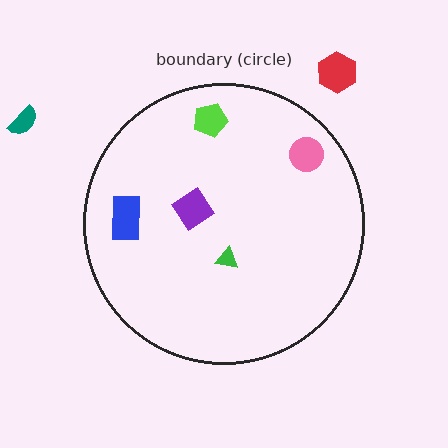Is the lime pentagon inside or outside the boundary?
Inside.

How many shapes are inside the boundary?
5 inside, 2 outside.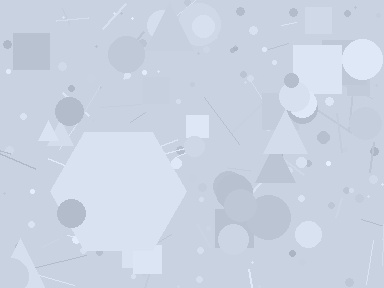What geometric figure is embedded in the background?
A hexagon is embedded in the background.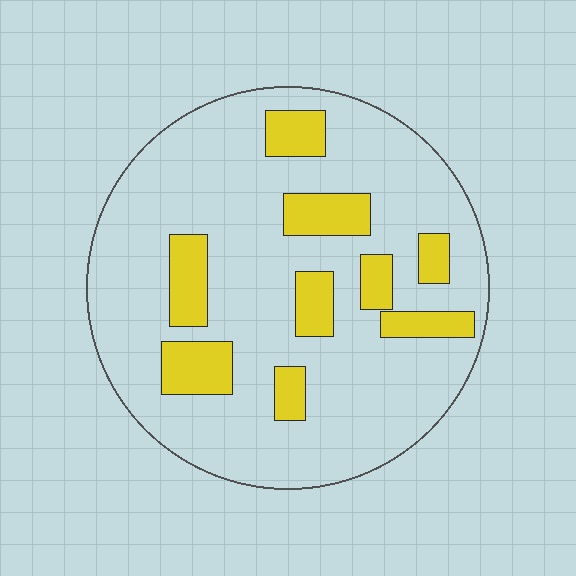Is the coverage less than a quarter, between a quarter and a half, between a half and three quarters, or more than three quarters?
Less than a quarter.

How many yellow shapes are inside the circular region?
9.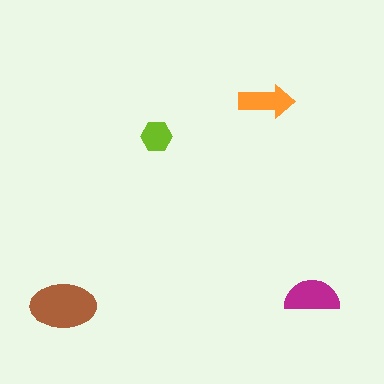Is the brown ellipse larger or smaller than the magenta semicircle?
Larger.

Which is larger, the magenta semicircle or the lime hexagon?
The magenta semicircle.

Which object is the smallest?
The lime hexagon.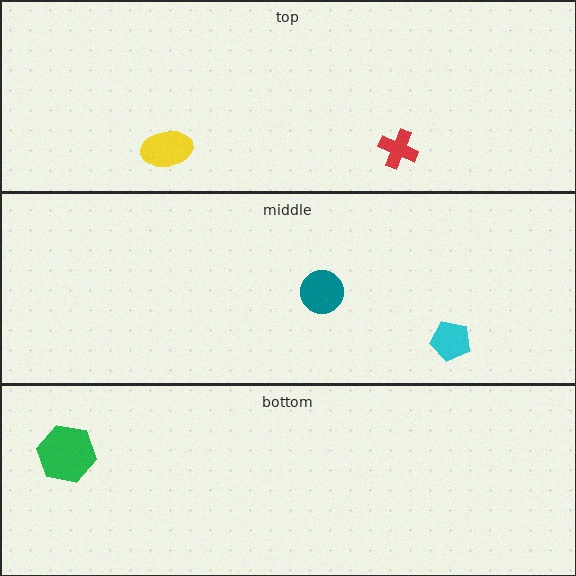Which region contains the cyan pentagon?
The middle region.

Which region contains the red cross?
The top region.